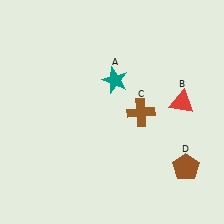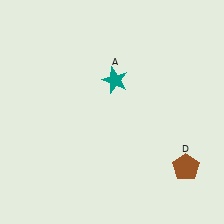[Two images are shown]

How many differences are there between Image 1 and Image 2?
There are 2 differences between the two images.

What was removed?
The red triangle (B), the brown cross (C) were removed in Image 2.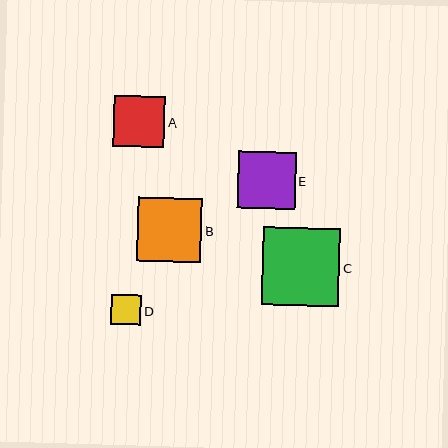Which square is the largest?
Square C is the largest with a size of approximately 77 pixels.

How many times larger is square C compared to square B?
Square C is approximately 1.2 times the size of square B.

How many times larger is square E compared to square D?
Square E is approximately 1.9 times the size of square D.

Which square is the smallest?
Square D is the smallest with a size of approximately 30 pixels.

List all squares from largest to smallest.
From largest to smallest: C, B, E, A, D.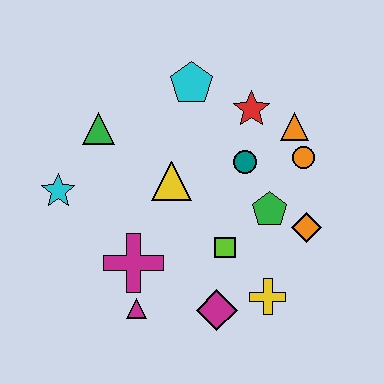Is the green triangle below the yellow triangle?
No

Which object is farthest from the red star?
The magenta triangle is farthest from the red star.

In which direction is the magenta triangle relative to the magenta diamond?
The magenta triangle is to the left of the magenta diamond.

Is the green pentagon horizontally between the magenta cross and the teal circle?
No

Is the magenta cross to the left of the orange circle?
Yes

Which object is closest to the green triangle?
The cyan star is closest to the green triangle.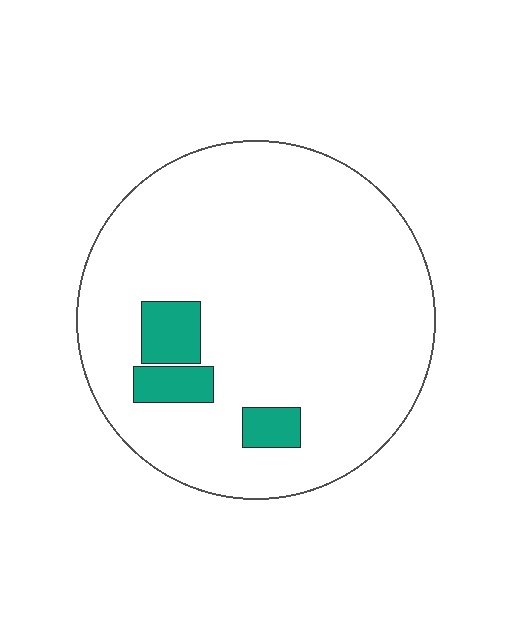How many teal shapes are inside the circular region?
3.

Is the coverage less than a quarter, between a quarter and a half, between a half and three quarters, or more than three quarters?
Less than a quarter.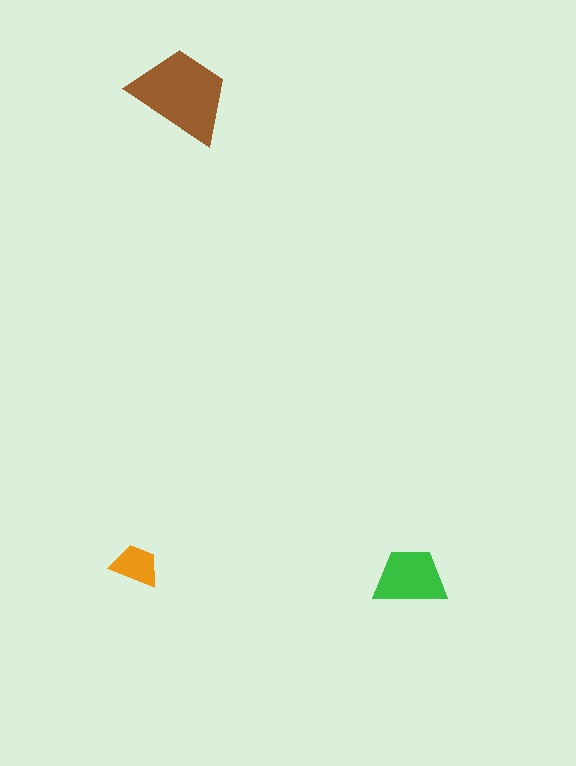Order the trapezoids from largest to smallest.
the brown one, the green one, the orange one.